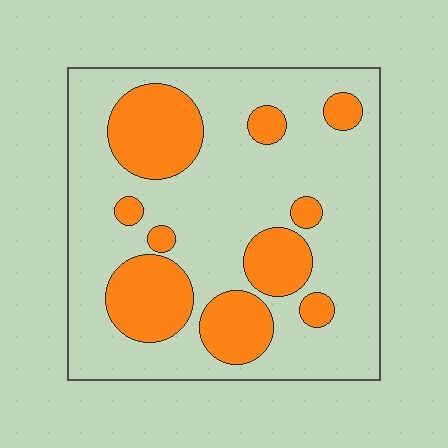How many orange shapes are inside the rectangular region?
10.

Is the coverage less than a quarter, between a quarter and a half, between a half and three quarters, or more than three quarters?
Between a quarter and a half.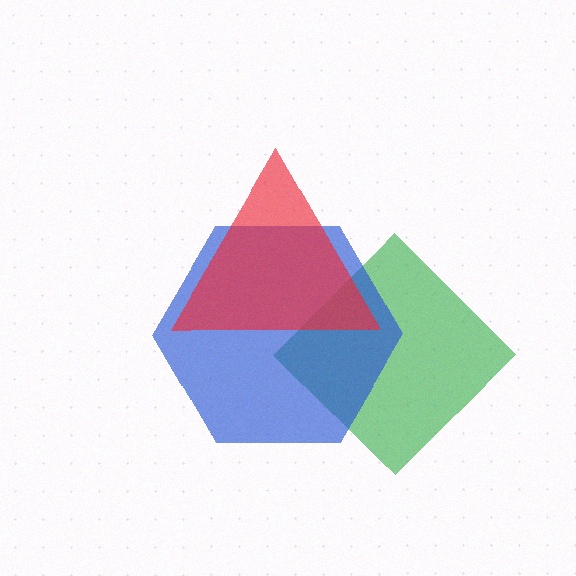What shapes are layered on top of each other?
The layered shapes are: a green diamond, a blue hexagon, a red triangle.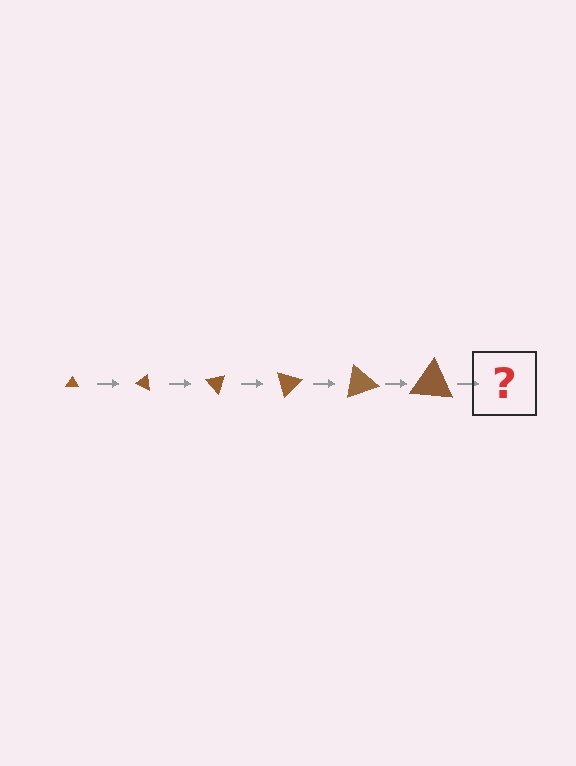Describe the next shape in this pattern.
It should be a triangle, larger than the previous one and rotated 150 degrees from the start.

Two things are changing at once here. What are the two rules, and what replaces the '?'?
The two rules are that the triangle grows larger each step and it rotates 25 degrees each step. The '?' should be a triangle, larger than the previous one and rotated 150 degrees from the start.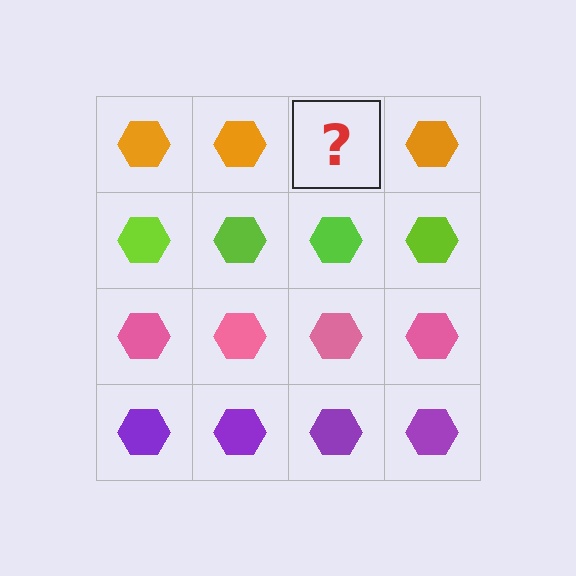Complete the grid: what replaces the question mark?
The question mark should be replaced with an orange hexagon.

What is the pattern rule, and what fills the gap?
The rule is that each row has a consistent color. The gap should be filled with an orange hexagon.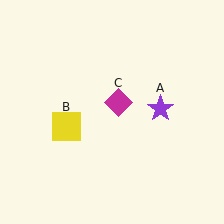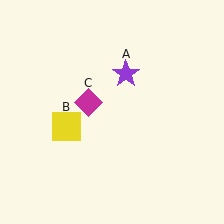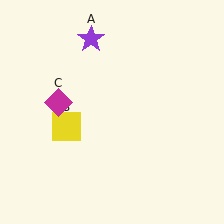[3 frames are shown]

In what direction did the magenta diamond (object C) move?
The magenta diamond (object C) moved left.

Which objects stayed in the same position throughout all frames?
Yellow square (object B) remained stationary.